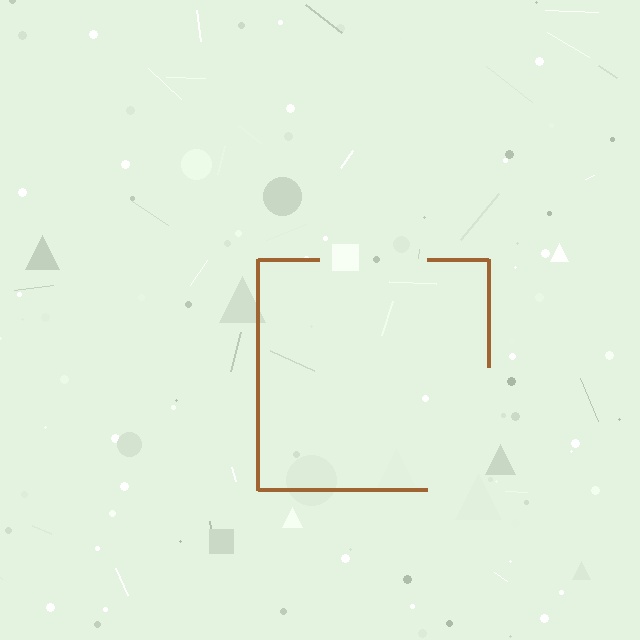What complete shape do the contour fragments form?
The contour fragments form a square.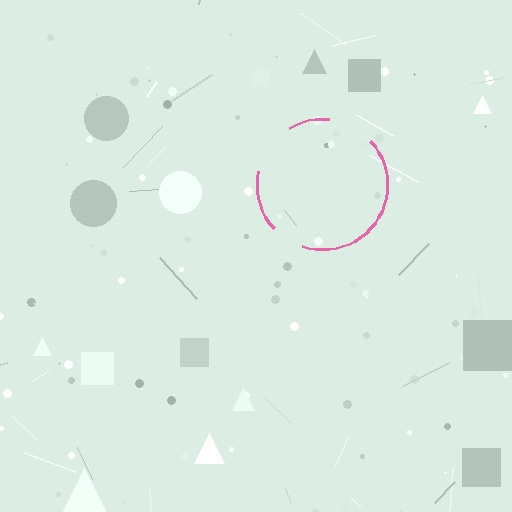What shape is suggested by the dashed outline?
The dashed outline suggests a circle.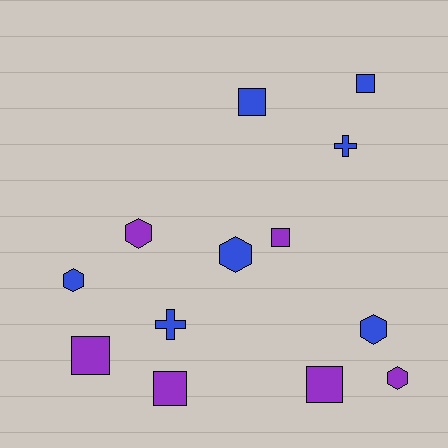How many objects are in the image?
There are 13 objects.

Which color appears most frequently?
Blue, with 7 objects.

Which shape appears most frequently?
Square, with 6 objects.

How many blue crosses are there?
There are 2 blue crosses.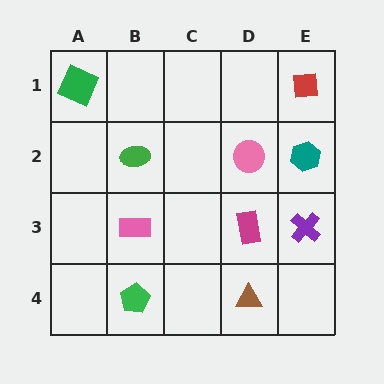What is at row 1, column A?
A green square.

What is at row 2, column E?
A teal hexagon.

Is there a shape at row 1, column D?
No, that cell is empty.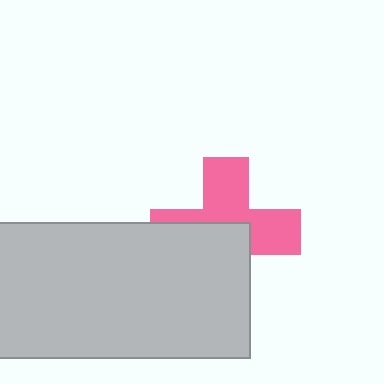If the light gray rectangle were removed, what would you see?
You would see the complete pink cross.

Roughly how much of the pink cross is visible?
About half of it is visible (roughly 50%).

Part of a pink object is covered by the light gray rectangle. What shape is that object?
It is a cross.